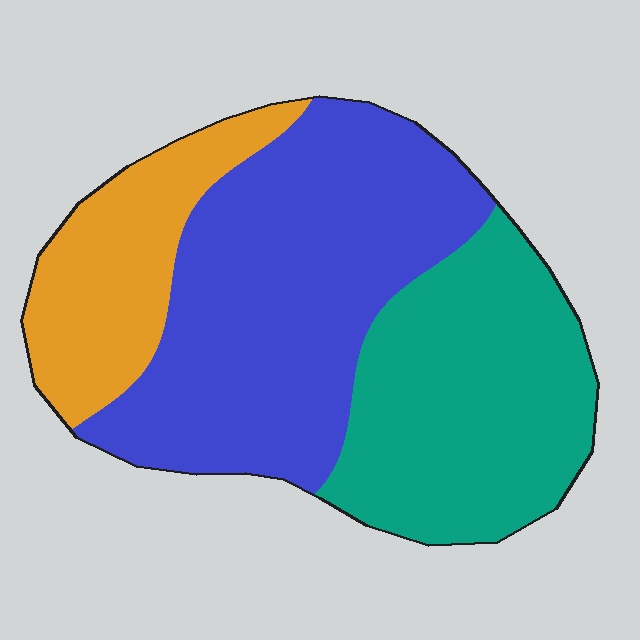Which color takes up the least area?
Orange, at roughly 20%.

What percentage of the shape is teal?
Teal takes up between a third and a half of the shape.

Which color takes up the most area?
Blue, at roughly 45%.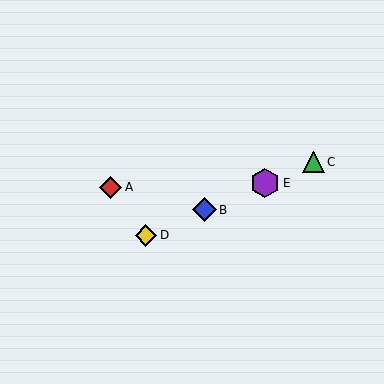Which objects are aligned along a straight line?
Objects B, C, D, E are aligned along a straight line.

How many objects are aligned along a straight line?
4 objects (B, C, D, E) are aligned along a straight line.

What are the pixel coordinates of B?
Object B is at (205, 210).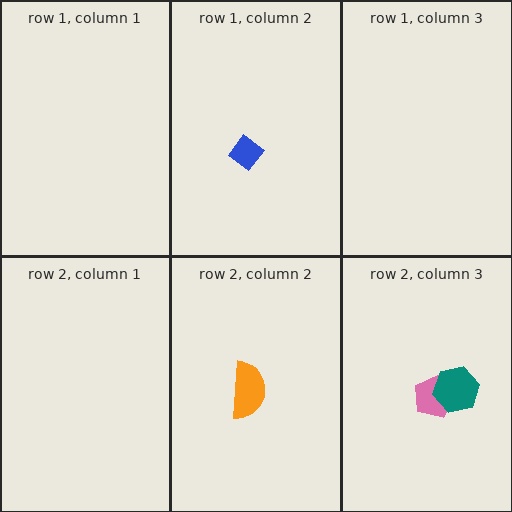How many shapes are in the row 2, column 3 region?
2.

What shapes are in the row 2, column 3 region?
The pink pentagon, the teal hexagon.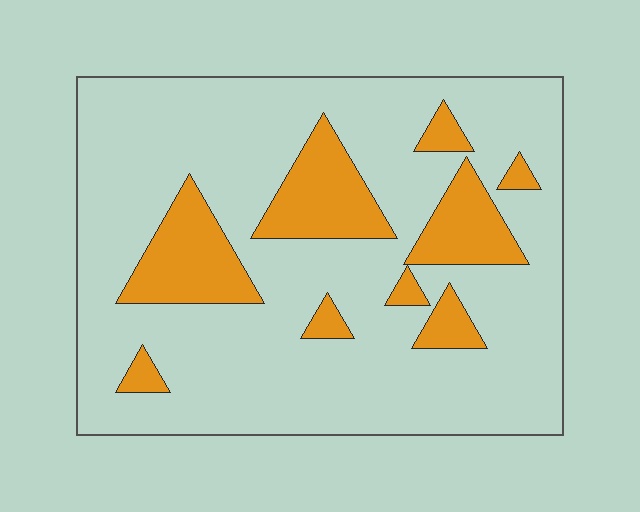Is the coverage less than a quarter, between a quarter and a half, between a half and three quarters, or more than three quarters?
Less than a quarter.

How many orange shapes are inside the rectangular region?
9.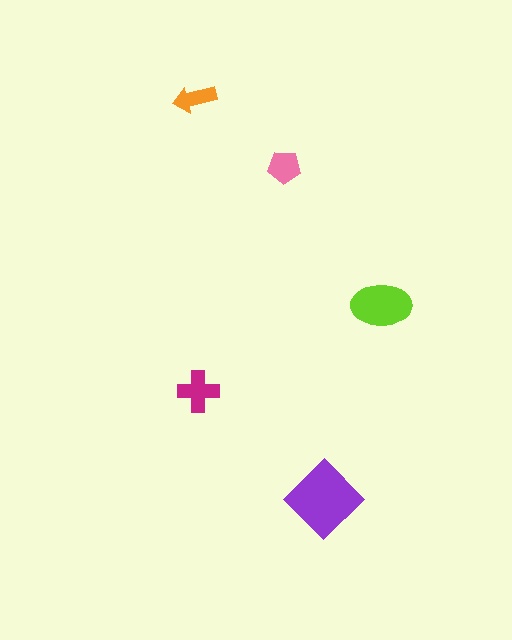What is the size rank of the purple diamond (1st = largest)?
1st.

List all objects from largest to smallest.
The purple diamond, the lime ellipse, the magenta cross, the pink pentagon, the orange arrow.